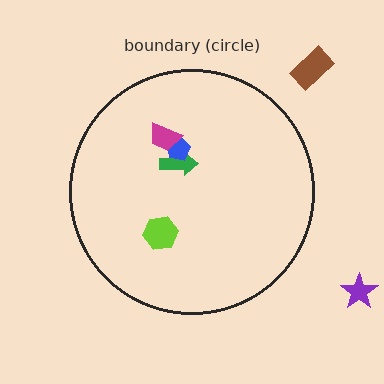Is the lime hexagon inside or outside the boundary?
Inside.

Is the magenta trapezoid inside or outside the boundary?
Inside.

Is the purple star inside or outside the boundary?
Outside.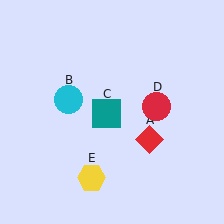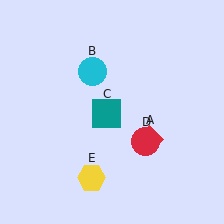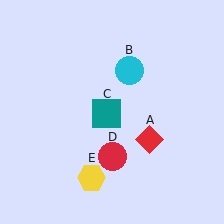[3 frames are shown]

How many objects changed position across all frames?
2 objects changed position: cyan circle (object B), red circle (object D).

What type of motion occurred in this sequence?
The cyan circle (object B), red circle (object D) rotated clockwise around the center of the scene.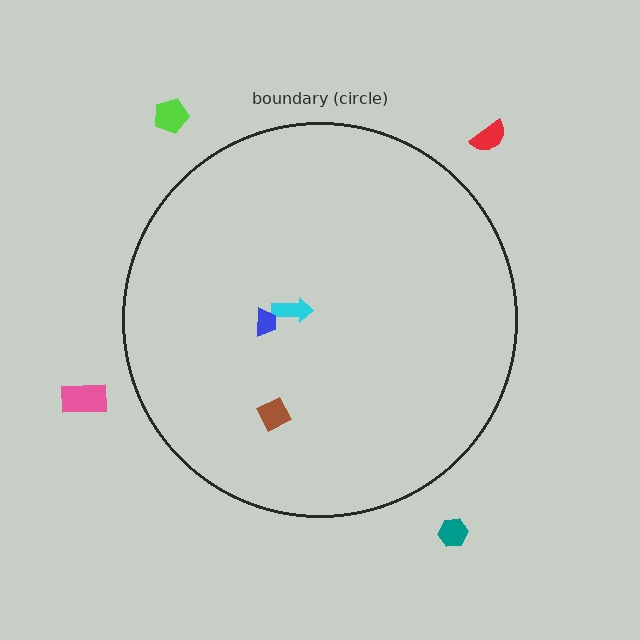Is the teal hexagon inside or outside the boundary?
Outside.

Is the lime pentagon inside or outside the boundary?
Outside.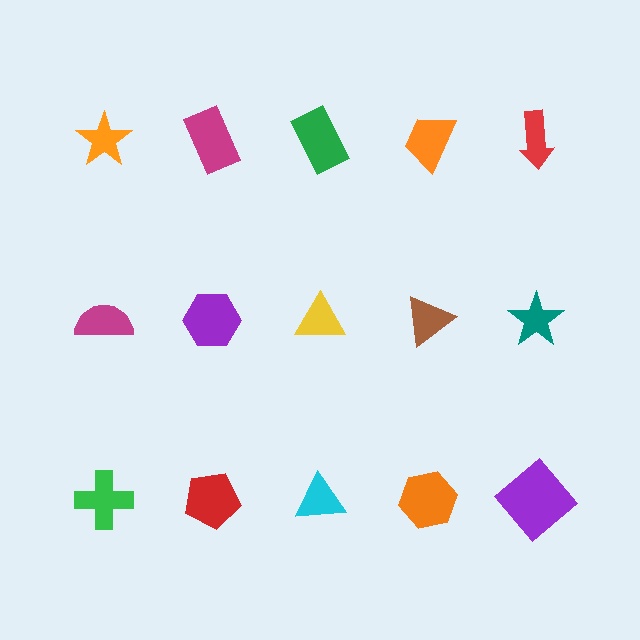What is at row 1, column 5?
A red arrow.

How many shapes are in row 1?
5 shapes.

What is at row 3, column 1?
A green cross.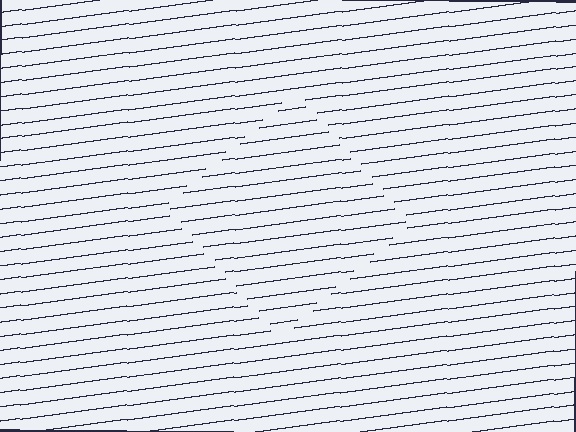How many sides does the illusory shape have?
4 sides — the line-ends trace a square.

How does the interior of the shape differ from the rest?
The interior of the shape contains the same grating, shifted by half a period — the contour is defined by the phase discontinuity where line-ends from the inner and outer gratings abut.